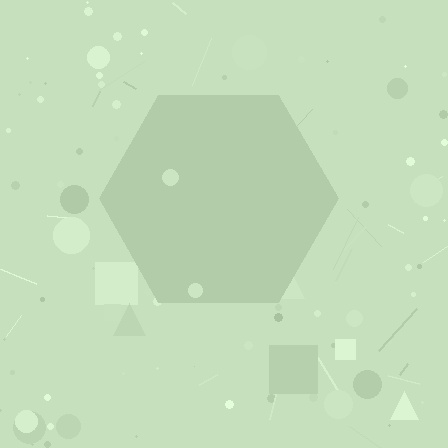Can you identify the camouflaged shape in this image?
The camouflaged shape is a hexagon.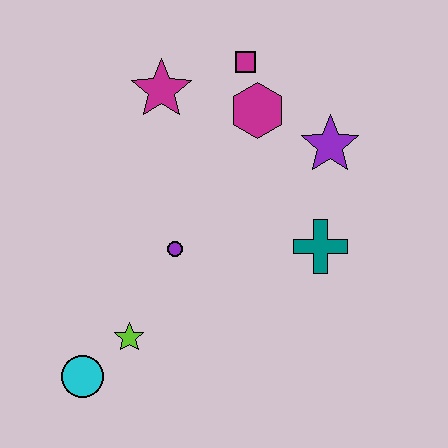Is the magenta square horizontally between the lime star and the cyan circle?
No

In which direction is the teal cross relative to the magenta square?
The teal cross is below the magenta square.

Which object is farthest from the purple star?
The cyan circle is farthest from the purple star.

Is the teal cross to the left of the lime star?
No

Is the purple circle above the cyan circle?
Yes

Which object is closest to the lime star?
The cyan circle is closest to the lime star.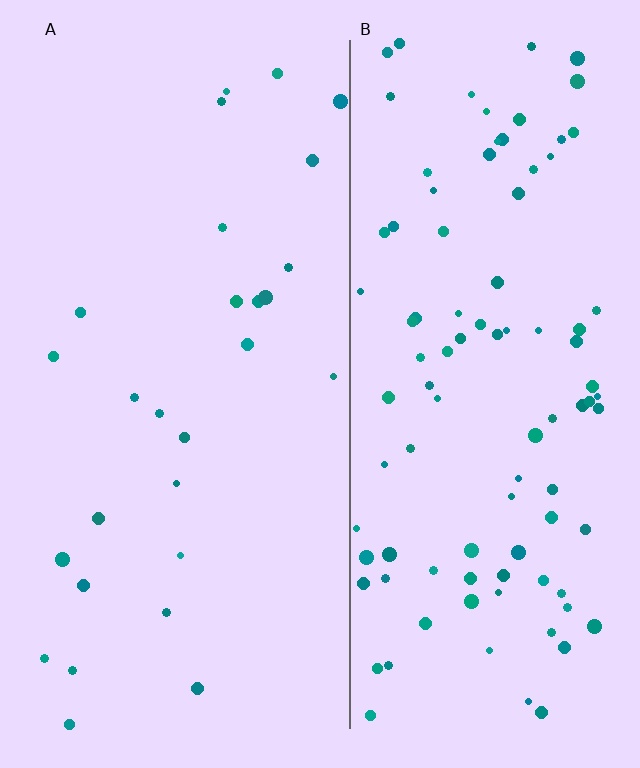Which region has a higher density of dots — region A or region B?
B (the right).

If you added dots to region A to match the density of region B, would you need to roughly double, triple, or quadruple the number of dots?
Approximately quadruple.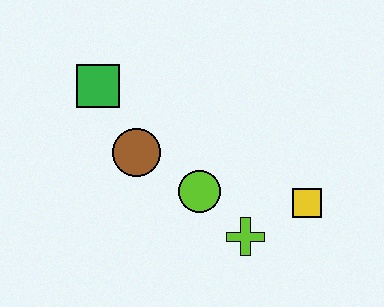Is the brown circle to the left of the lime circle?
Yes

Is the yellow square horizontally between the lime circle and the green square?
No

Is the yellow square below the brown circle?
Yes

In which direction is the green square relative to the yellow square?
The green square is to the left of the yellow square.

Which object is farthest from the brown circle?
The yellow square is farthest from the brown circle.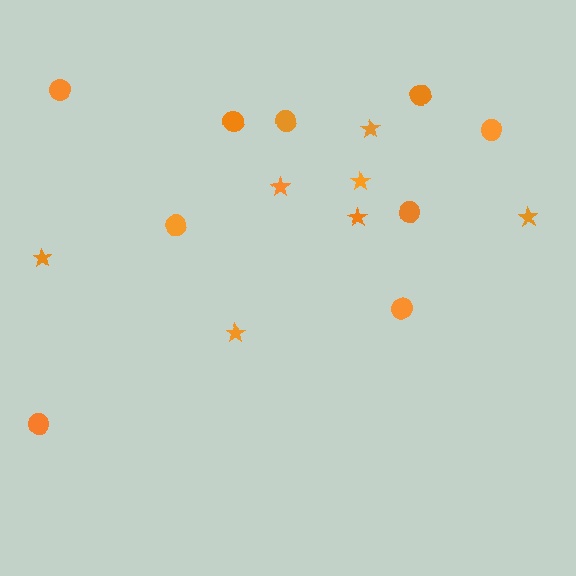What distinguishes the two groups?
There are 2 groups: one group of stars (7) and one group of circles (9).